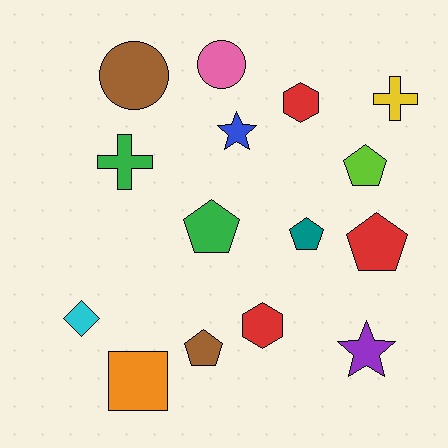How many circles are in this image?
There are 2 circles.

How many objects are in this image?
There are 15 objects.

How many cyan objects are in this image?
There is 1 cyan object.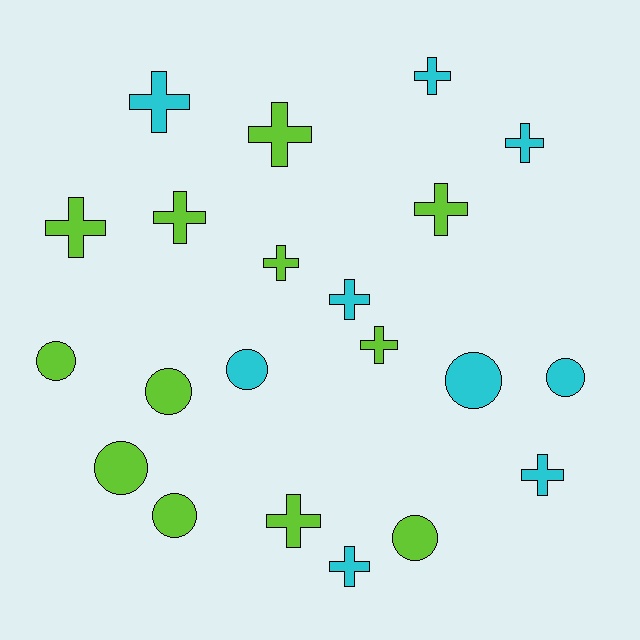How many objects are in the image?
There are 21 objects.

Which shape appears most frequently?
Cross, with 13 objects.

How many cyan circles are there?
There are 3 cyan circles.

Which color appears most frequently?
Lime, with 12 objects.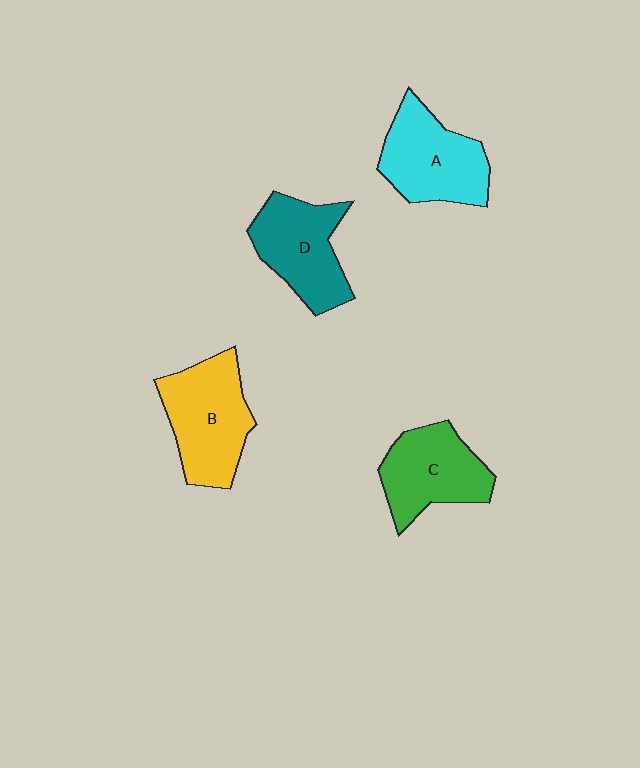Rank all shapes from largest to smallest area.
From largest to smallest: B (yellow), A (cyan), D (teal), C (green).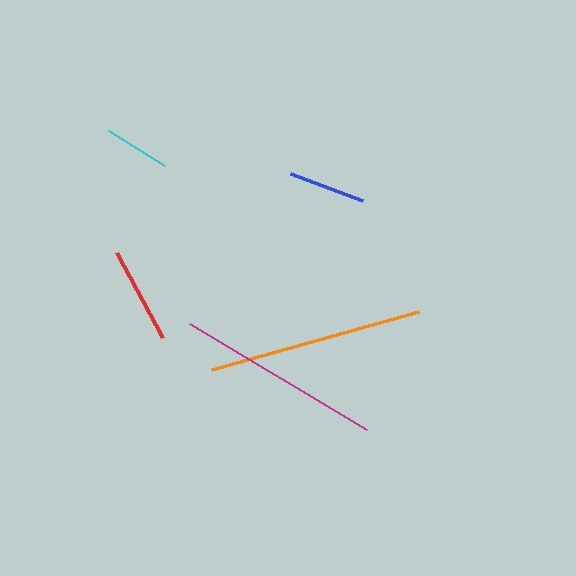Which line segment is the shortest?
The cyan line is the shortest at approximately 66 pixels.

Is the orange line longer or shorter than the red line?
The orange line is longer than the red line.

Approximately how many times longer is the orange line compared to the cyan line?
The orange line is approximately 3.3 times the length of the cyan line.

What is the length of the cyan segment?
The cyan segment is approximately 66 pixels long.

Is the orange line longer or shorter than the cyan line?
The orange line is longer than the cyan line.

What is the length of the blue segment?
The blue segment is approximately 77 pixels long.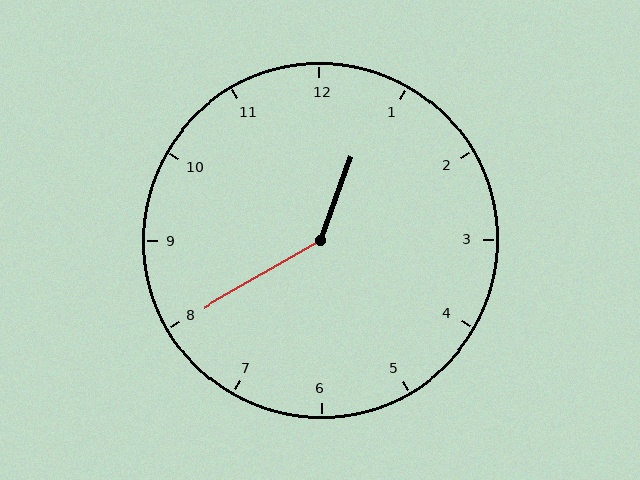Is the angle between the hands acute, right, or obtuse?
It is obtuse.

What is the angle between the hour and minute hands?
Approximately 140 degrees.